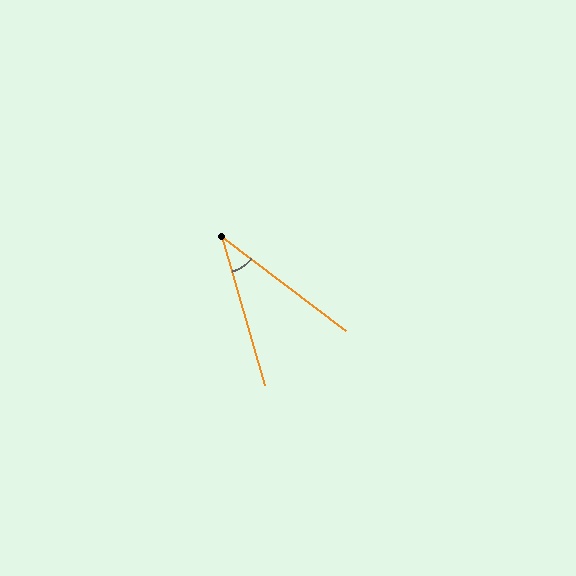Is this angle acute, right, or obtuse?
It is acute.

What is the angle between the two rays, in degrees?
Approximately 37 degrees.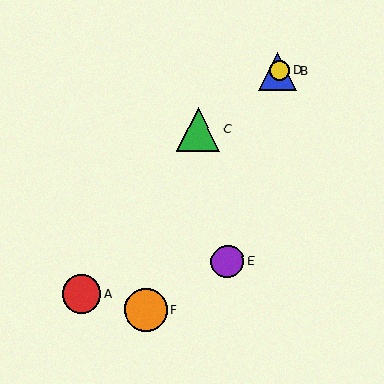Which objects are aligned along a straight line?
Objects B, C, D are aligned along a straight line.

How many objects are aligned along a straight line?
3 objects (B, C, D) are aligned along a straight line.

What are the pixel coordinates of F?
Object F is at (146, 309).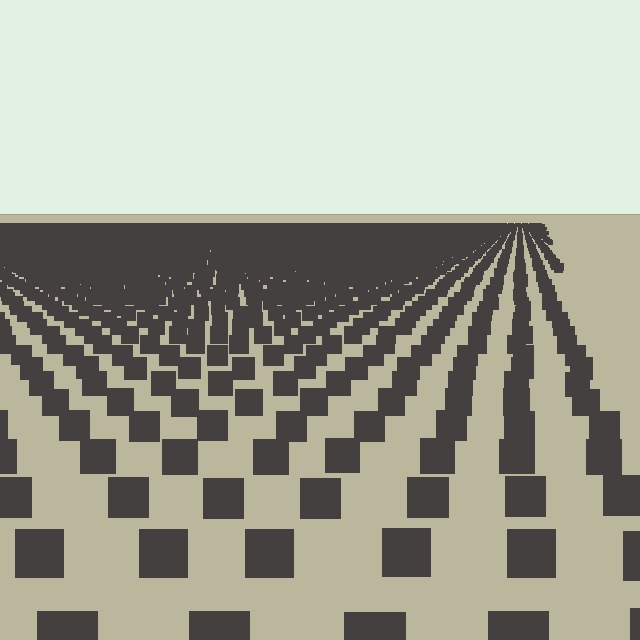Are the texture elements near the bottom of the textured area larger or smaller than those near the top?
Larger. Near the bottom, elements are closer to the viewer and appear at a bigger on-screen size.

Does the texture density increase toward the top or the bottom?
Density increases toward the top.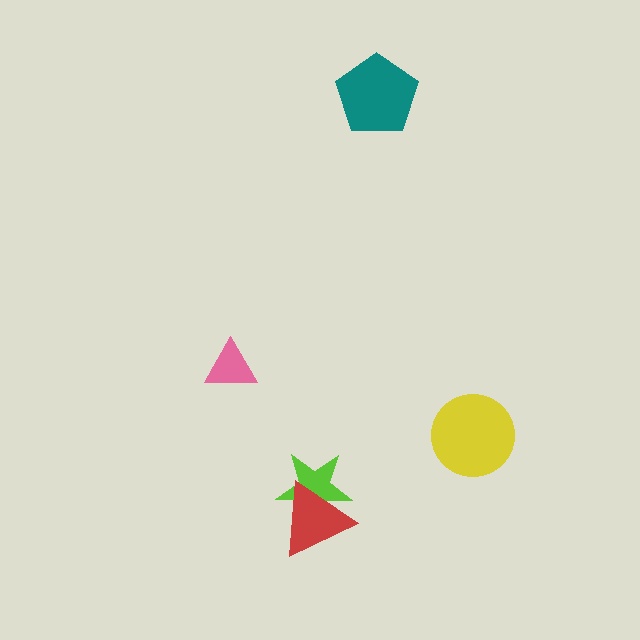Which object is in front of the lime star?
The red triangle is in front of the lime star.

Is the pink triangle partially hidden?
No, no other shape covers it.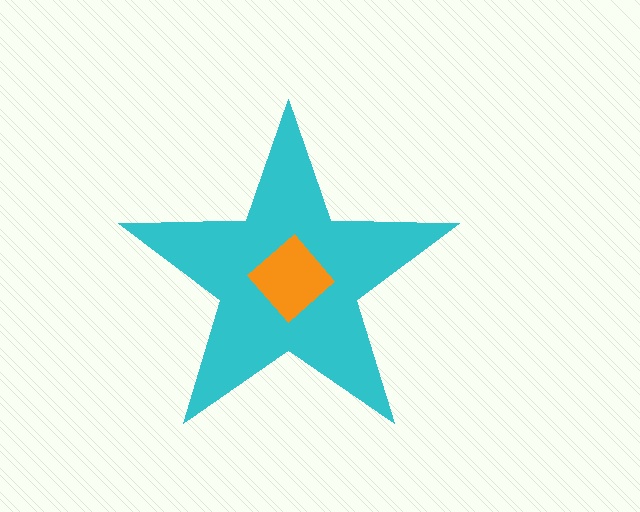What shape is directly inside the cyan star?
The orange diamond.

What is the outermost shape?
The cyan star.